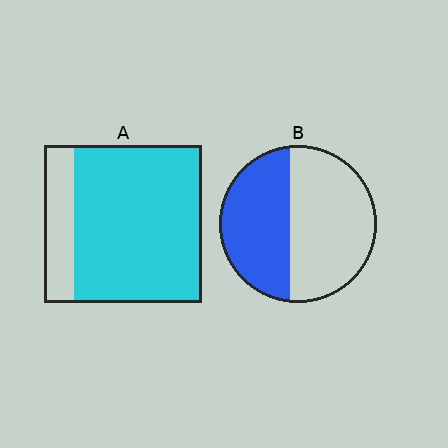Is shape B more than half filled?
No.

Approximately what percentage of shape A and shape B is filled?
A is approximately 80% and B is approximately 45%.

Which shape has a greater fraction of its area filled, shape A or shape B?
Shape A.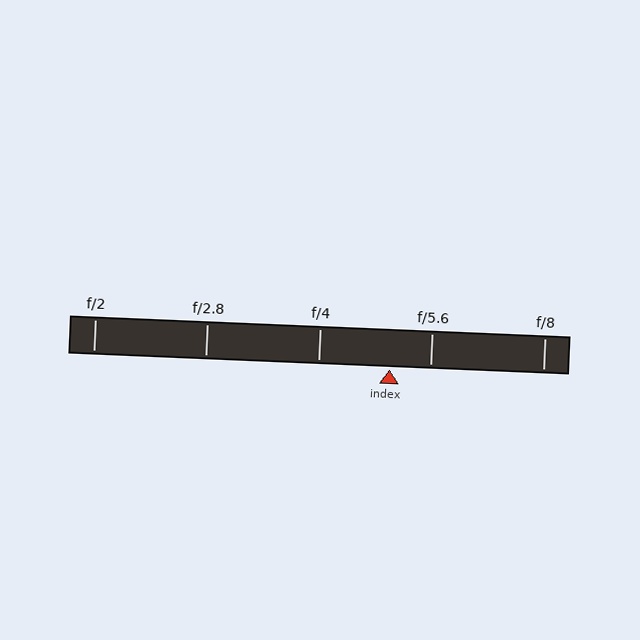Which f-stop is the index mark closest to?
The index mark is closest to f/5.6.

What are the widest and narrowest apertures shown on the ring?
The widest aperture shown is f/2 and the narrowest is f/8.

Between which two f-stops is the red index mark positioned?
The index mark is between f/4 and f/5.6.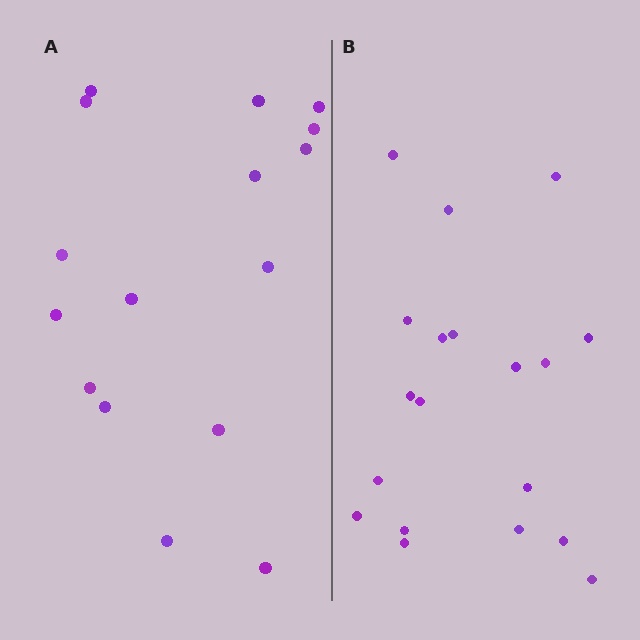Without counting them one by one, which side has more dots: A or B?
Region B (the right region) has more dots.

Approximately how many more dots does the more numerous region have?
Region B has just a few more — roughly 2 or 3 more dots than region A.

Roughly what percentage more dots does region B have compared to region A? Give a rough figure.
About 20% more.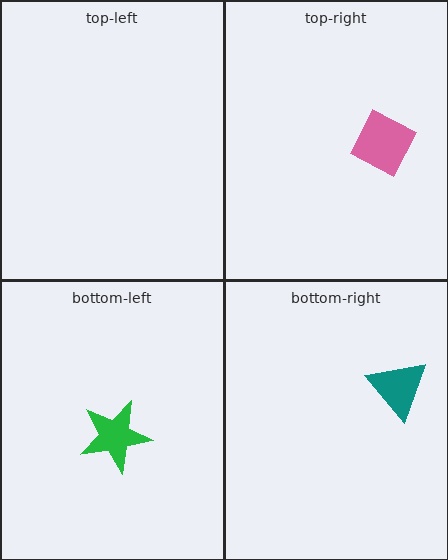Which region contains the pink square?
The top-right region.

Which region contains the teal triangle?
The bottom-right region.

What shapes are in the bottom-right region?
The teal triangle.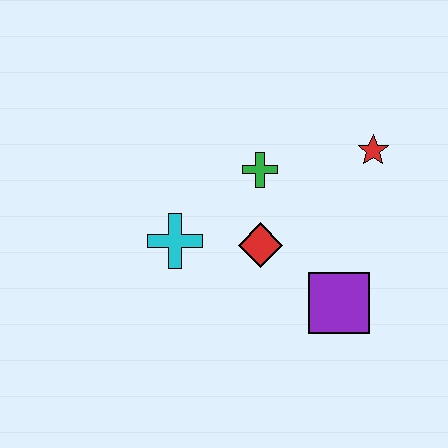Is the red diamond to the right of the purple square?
No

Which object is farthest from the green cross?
The purple square is farthest from the green cross.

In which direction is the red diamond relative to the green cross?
The red diamond is below the green cross.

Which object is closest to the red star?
The green cross is closest to the red star.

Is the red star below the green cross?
No